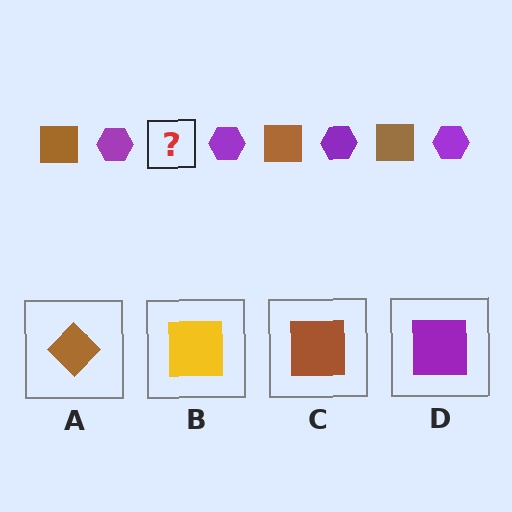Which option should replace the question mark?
Option C.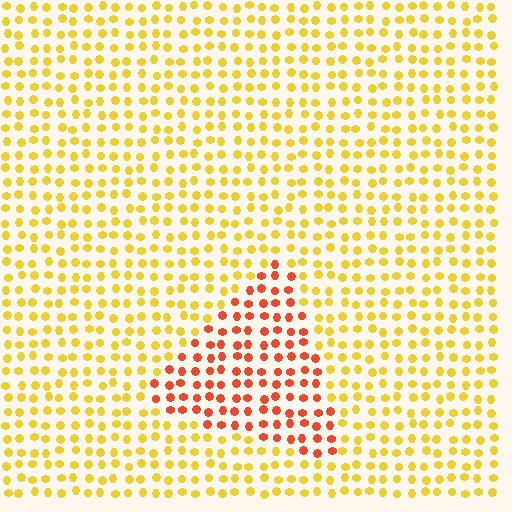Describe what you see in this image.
The image is filled with small yellow elements in a uniform arrangement. A triangle-shaped region is visible where the elements are tinted to a slightly different hue, forming a subtle color boundary.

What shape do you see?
I see a triangle.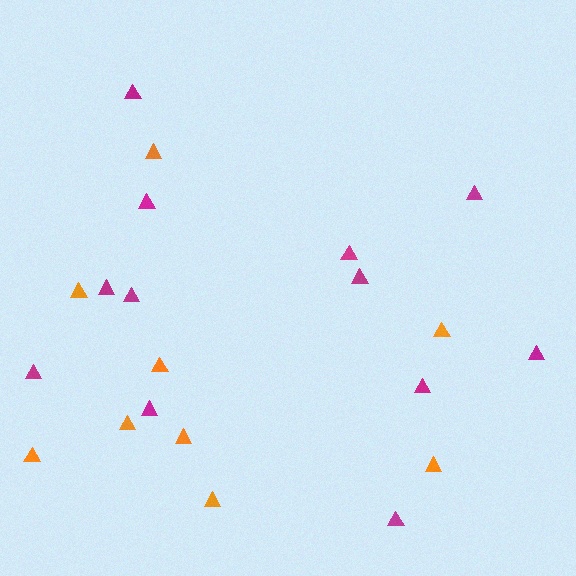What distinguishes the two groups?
There are 2 groups: one group of orange triangles (9) and one group of magenta triangles (12).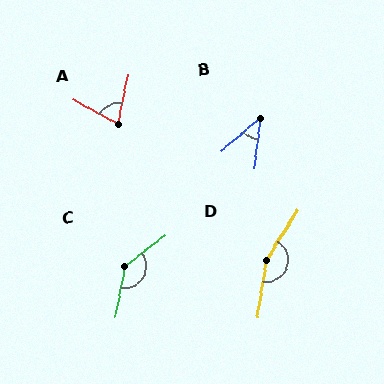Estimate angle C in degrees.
Approximately 138 degrees.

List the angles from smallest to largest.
B (43°), A (73°), C (138°), D (157°).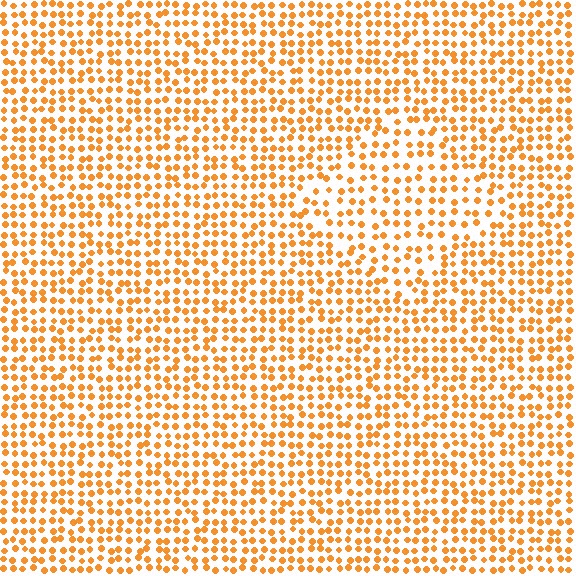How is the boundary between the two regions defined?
The boundary is defined by a change in element density (approximately 1.4x ratio). All elements are the same color, size, and shape.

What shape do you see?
I see a diamond.